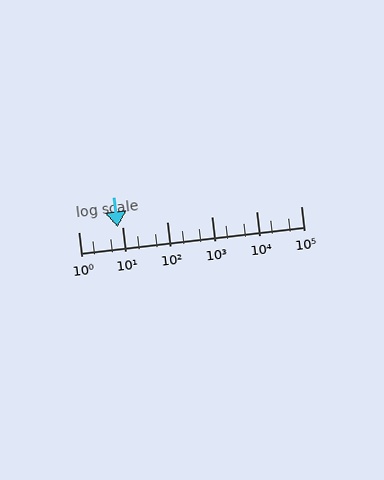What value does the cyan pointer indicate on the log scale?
The pointer indicates approximately 7.6.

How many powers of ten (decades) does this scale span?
The scale spans 5 decades, from 1 to 100000.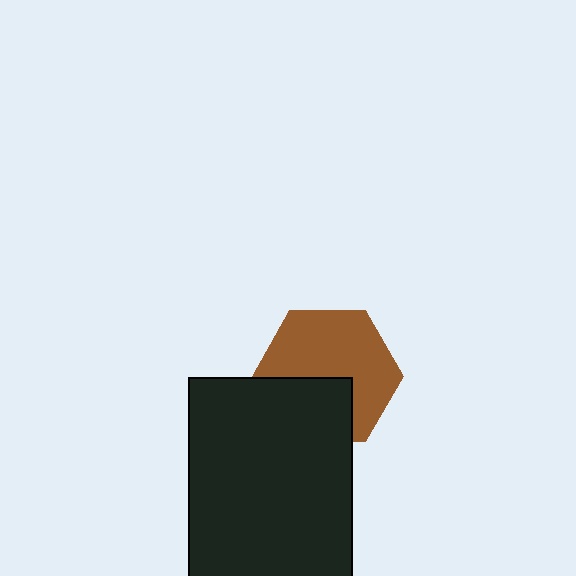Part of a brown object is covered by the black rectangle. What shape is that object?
It is a hexagon.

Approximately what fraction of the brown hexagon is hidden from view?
Roughly 35% of the brown hexagon is hidden behind the black rectangle.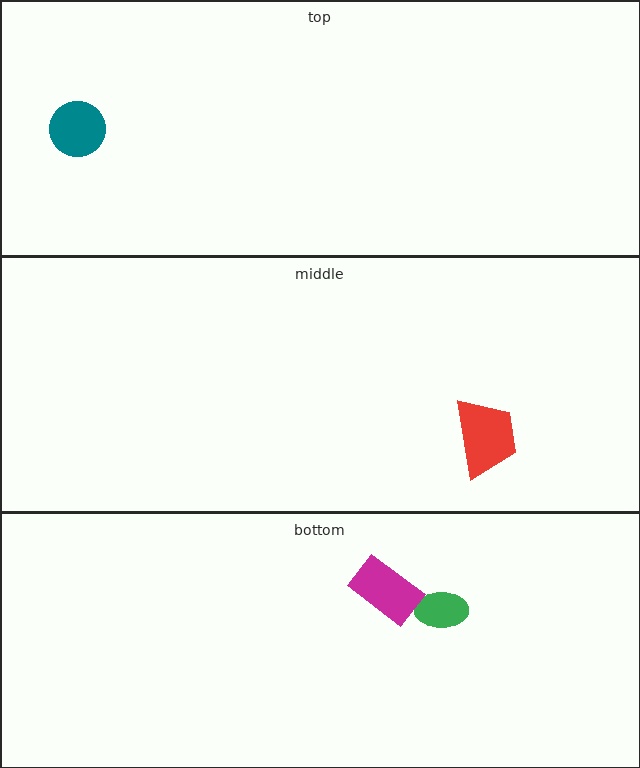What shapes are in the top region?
The teal circle.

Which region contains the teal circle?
The top region.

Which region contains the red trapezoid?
The middle region.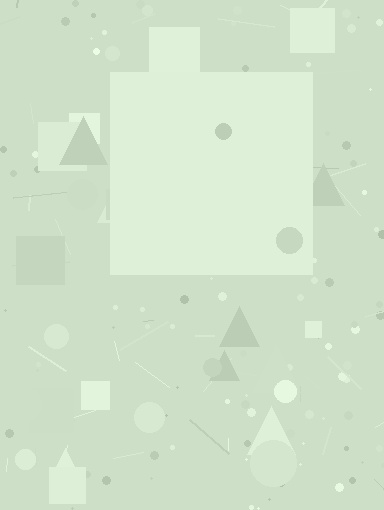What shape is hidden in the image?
A square is hidden in the image.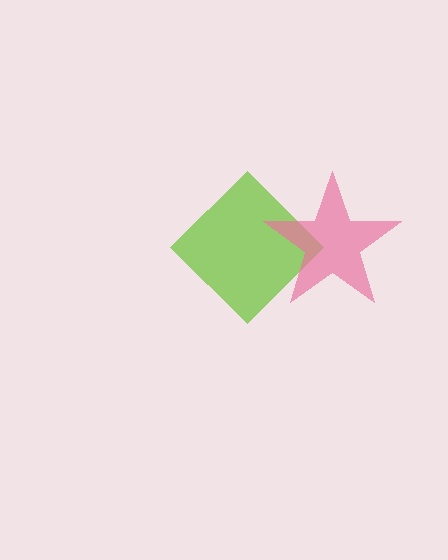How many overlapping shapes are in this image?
There are 2 overlapping shapes in the image.